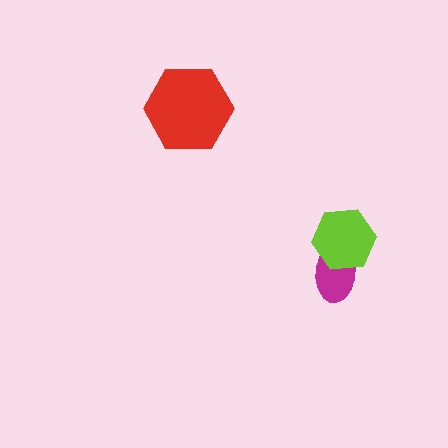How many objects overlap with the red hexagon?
0 objects overlap with the red hexagon.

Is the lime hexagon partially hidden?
No, no other shape covers it.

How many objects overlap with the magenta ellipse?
1 object overlaps with the magenta ellipse.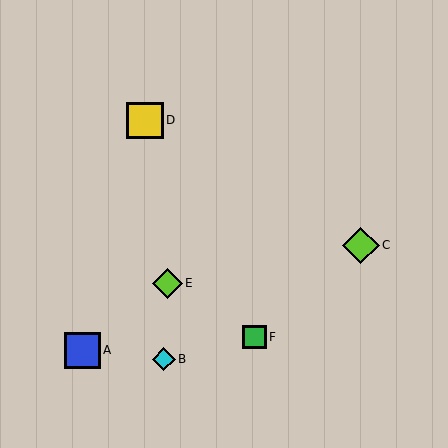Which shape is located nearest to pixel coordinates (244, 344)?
The green square (labeled F) at (255, 337) is nearest to that location.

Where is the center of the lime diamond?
The center of the lime diamond is at (361, 245).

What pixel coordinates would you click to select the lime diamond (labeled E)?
Click at (167, 283) to select the lime diamond E.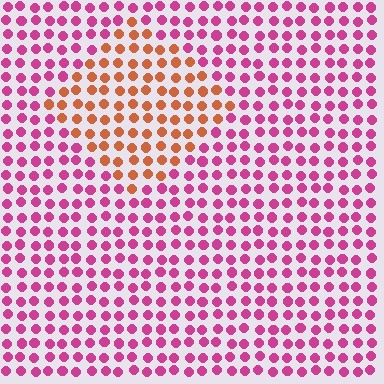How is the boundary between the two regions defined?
The boundary is defined purely by a slight shift in hue (about 53 degrees). Spacing, size, and orientation are identical on both sides.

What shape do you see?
I see a diamond.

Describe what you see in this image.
The image is filled with small magenta elements in a uniform arrangement. A diamond-shaped region is visible where the elements are tinted to a slightly different hue, forming a subtle color boundary.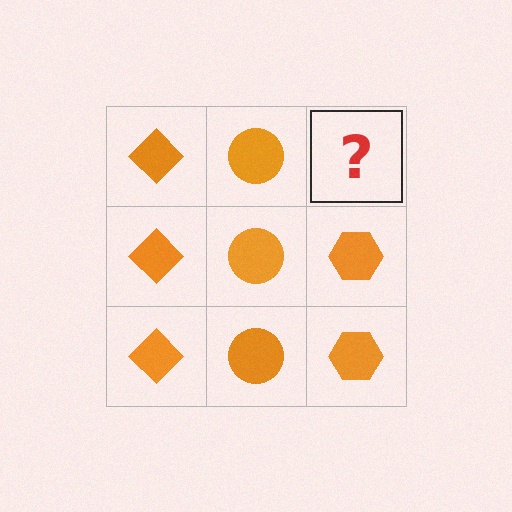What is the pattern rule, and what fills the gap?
The rule is that each column has a consistent shape. The gap should be filled with an orange hexagon.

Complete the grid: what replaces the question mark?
The question mark should be replaced with an orange hexagon.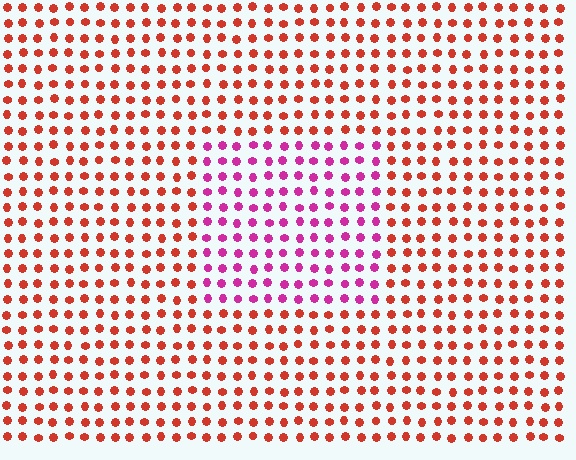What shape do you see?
I see a rectangle.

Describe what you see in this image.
The image is filled with small red elements in a uniform arrangement. A rectangle-shaped region is visible where the elements are tinted to a slightly different hue, forming a subtle color boundary.